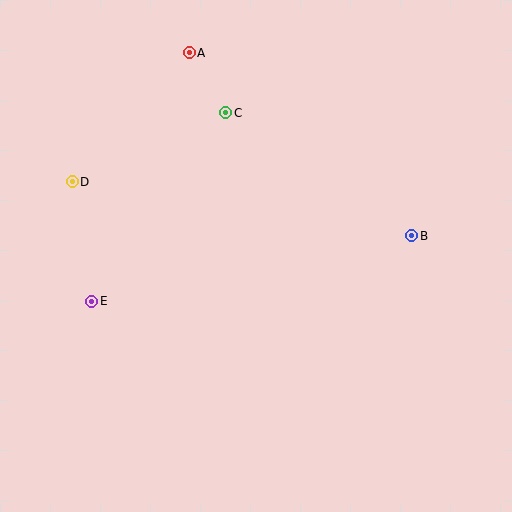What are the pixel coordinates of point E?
Point E is at (92, 301).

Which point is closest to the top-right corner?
Point B is closest to the top-right corner.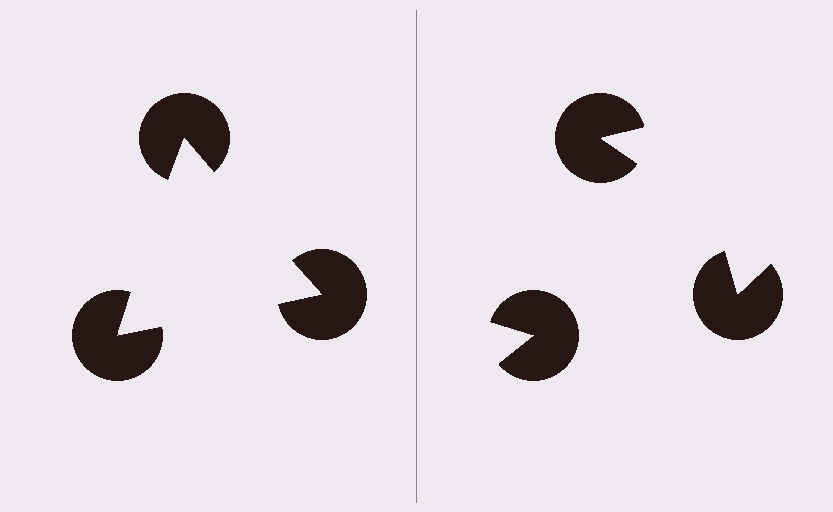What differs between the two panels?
The pac-man discs are positioned identically on both sides; only the wedge orientations differ. On the left they align to a triangle; on the right they are misaligned.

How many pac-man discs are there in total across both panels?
6 — 3 on each side.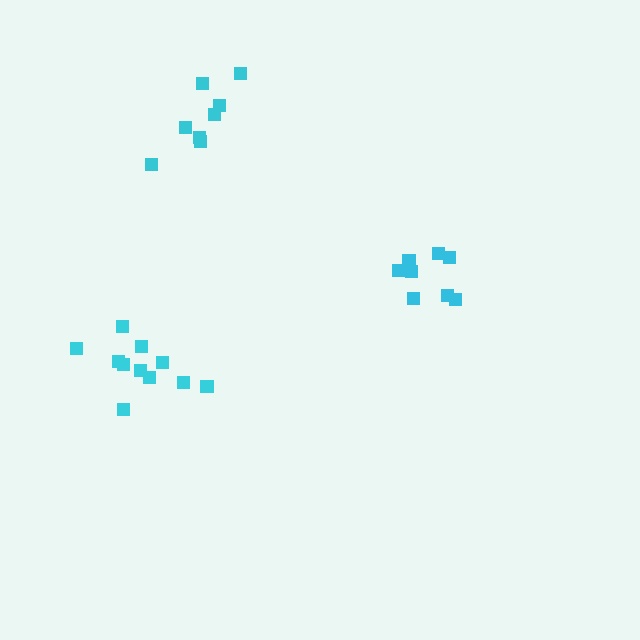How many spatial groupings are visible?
There are 3 spatial groupings.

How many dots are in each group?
Group 1: 8 dots, Group 2: 11 dots, Group 3: 8 dots (27 total).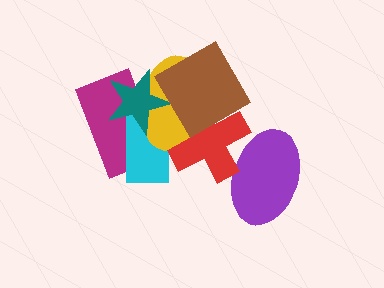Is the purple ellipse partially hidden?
Yes, it is partially covered by another shape.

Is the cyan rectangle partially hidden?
Yes, it is partially covered by another shape.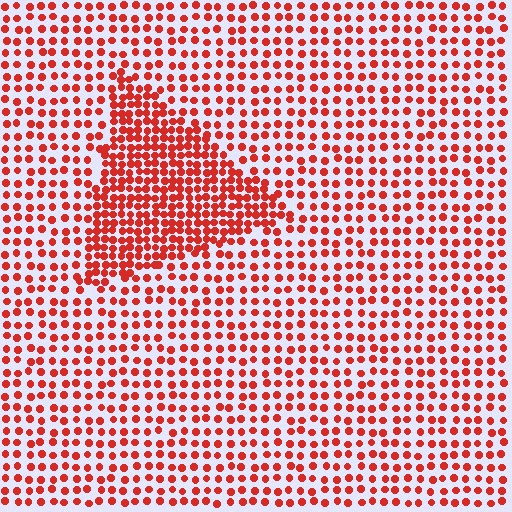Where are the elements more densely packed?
The elements are more densely packed inside the triangle boundary.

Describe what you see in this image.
The image contains small red elements arranged at two different densities. A triangle-shaped region is visible where the elements are more densely packed than the surrounding area.